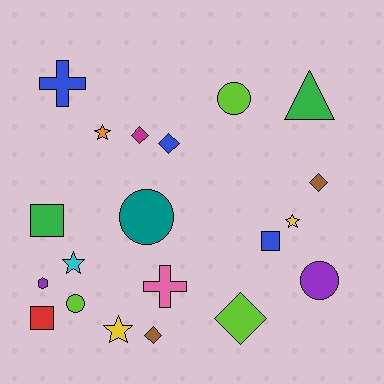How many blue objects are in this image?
There are 3 blue objects.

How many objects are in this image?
There are 20 objects.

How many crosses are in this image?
There are 2 crosses.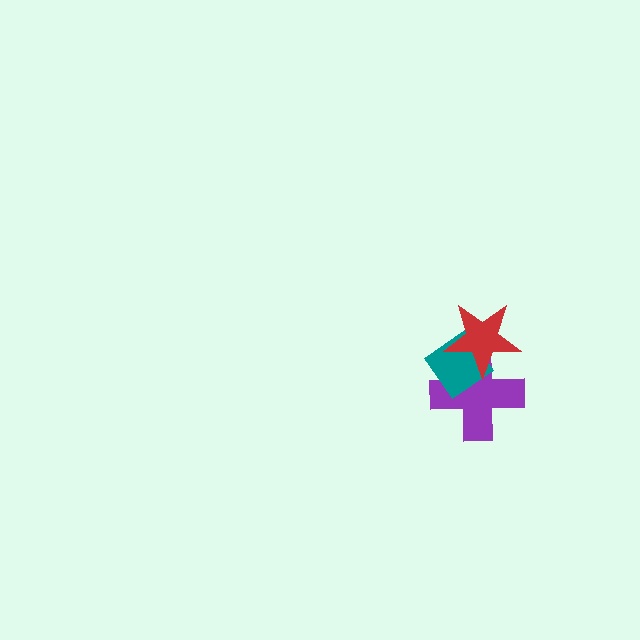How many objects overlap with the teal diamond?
2 objects overlap with the teal diamond.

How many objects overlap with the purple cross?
2 objects overlap with the purple cross.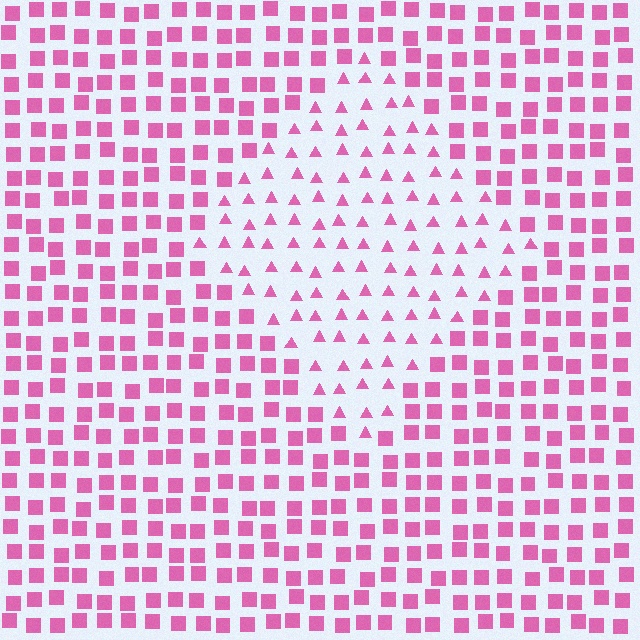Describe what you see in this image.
The image is filled with small pink elements arranged in a uniform grid. A diamond-shaped region contains triangles, while the surrounding area contains squares. The boundary is defined purely by the change in element shape.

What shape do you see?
I see a diamond.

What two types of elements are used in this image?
The image uses triangles inside the diamond region and squares outside it.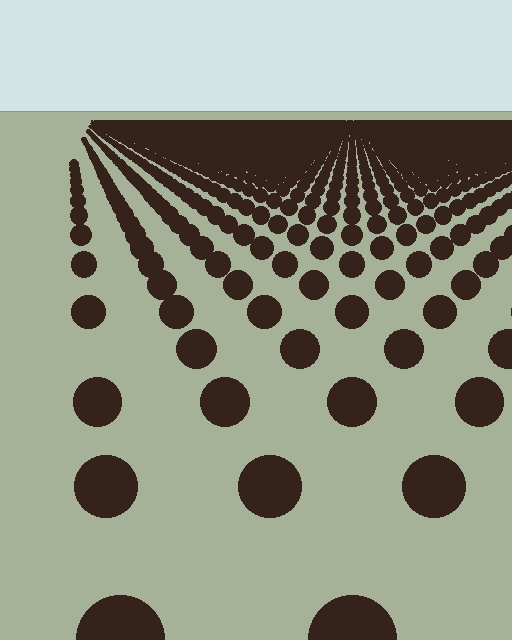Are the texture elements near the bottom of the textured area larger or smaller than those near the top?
Larger. Near the bottom, elements are closer to the viewer and appear at a bigger on-screen size.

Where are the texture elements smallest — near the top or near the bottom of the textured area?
Near the top.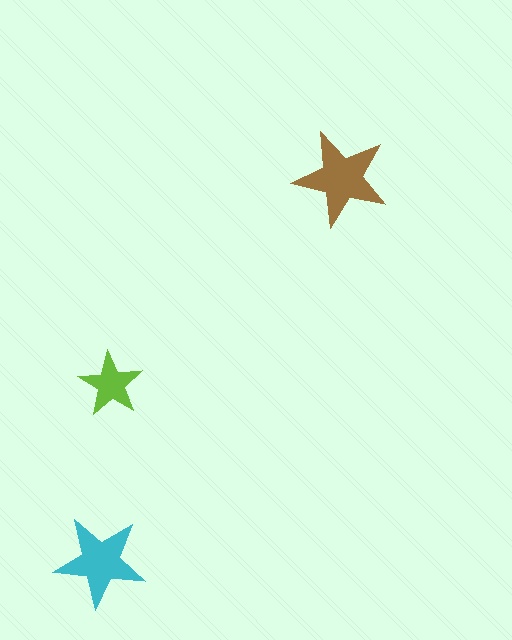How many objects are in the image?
There are 3 objects in the image.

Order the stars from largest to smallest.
the brown one, the cyan one, the lime one.